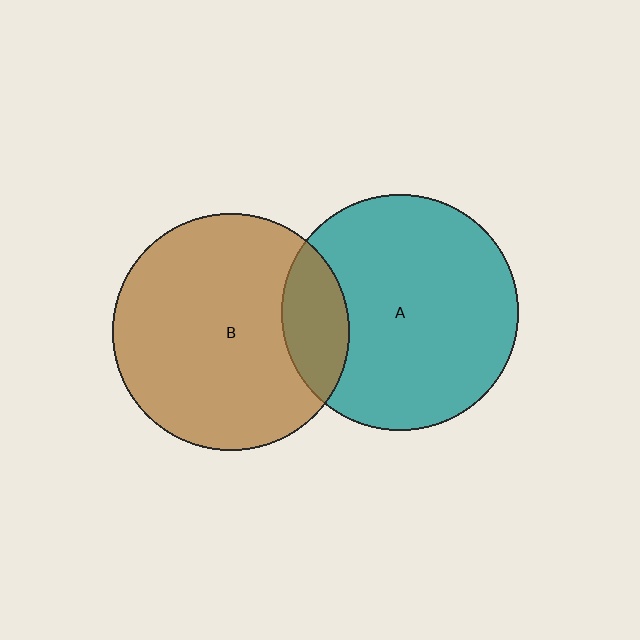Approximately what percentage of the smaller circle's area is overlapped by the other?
Approximately 15%.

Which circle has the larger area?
Circle B (brown).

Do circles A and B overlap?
Yes.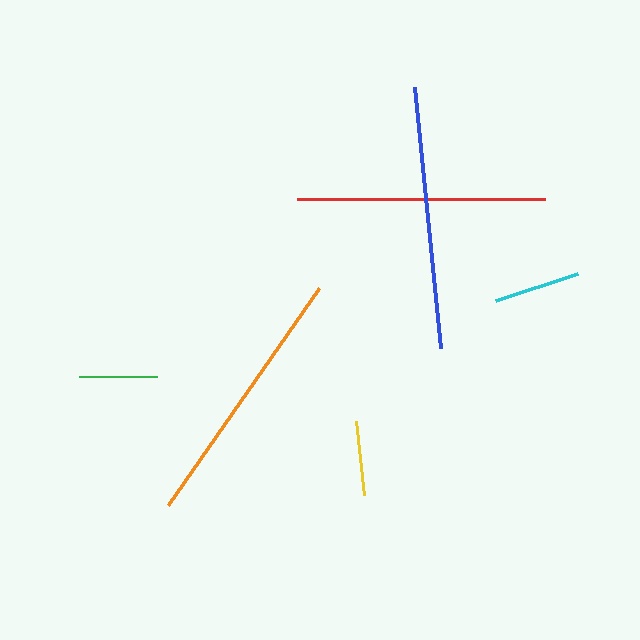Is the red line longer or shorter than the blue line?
The blue line is longer than the red line.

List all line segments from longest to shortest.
From longest to shortest: orange, blue, red, cyan, green, yellow.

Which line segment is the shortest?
The yellow line is the shortest at approximately 75 pixels.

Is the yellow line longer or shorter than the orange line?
The orange line is longer than the yellow line.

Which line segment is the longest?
The orange line is the longest at approximately 265 pixels.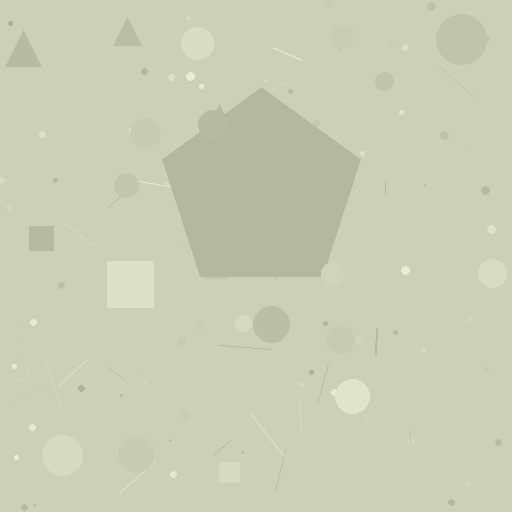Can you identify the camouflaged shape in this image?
The camouflaged shape is a pentagon.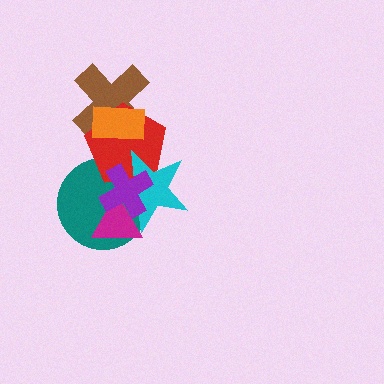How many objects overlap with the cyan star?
4 objects overlap with the cyan star.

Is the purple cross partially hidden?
No, no other shape covers it.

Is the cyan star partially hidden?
Yes, it is partially covered by another shape.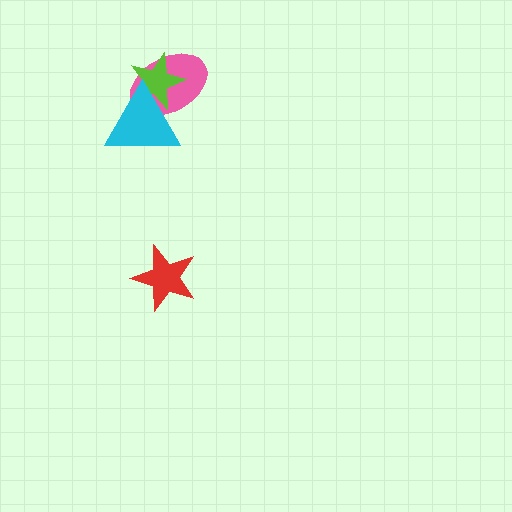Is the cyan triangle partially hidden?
No, no other shape covers it.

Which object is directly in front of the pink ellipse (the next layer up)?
The lime star is directly in front of the pink ellipse.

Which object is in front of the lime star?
The cyan triangle is in front of the lime star.